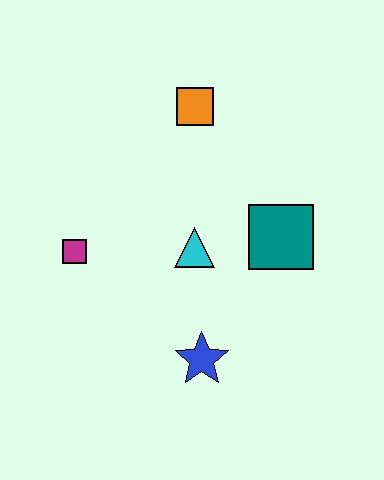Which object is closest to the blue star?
The cyan triangle is closest to the blue star.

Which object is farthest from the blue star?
The orange square is farthest from the blue star.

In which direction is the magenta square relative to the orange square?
The magenta square is below the orange square.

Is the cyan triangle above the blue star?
Yes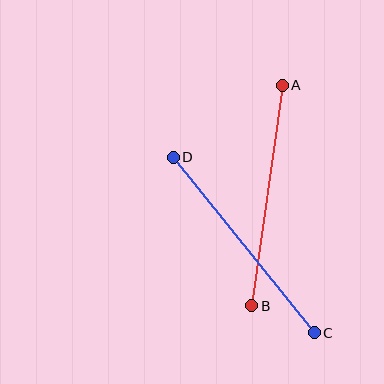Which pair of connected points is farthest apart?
Points C and D are farthest apart.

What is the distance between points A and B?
The distance is approximately 223 pixels.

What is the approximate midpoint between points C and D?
The midpoint is at approximately (244, 245) pixels.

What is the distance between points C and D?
The distance is approximately 226 pixels.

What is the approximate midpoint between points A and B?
The midpoint is at approximately (267, 196) pixels.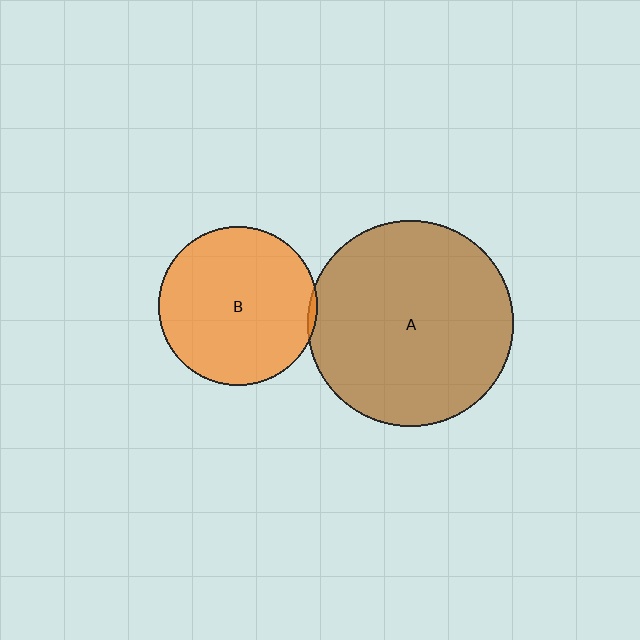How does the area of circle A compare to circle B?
Approximately 1.7 times.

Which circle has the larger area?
Circle A (brown).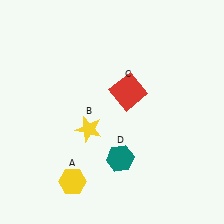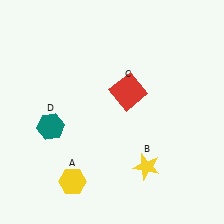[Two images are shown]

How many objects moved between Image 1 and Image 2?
2 objects moved between the two images.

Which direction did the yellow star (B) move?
The yellow star (B) moved right.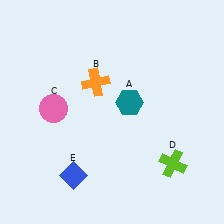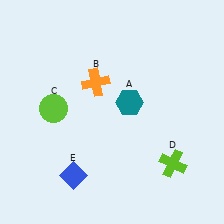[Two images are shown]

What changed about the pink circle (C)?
In Image 1, C is pink. In Image 2, it changed to lime.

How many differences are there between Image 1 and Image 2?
There is 1 difference between the two images.